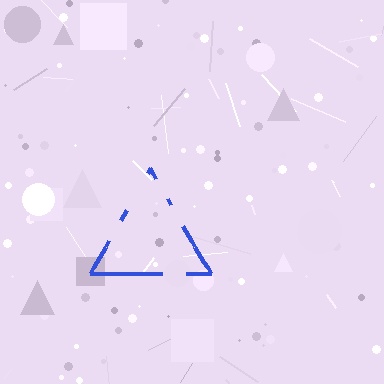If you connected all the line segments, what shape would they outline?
They would outline a triangle.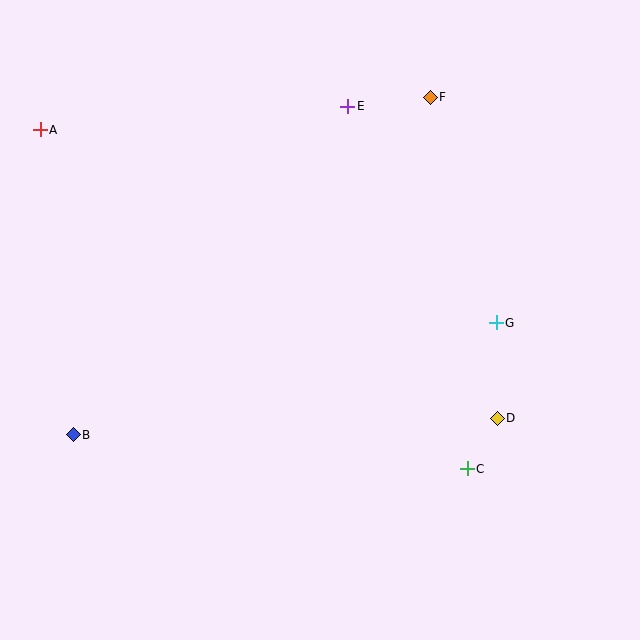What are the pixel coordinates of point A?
Point A is at (40, 130).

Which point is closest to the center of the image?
Point G at (496, 323) is closest to the center.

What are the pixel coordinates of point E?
Point E is at (348, 106).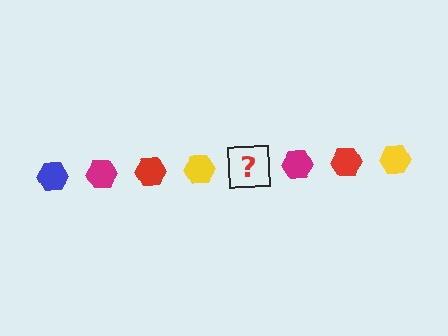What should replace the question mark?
The question mark should be replaced with a blue hexagon.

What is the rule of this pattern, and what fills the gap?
The rule is that the pattern cycles through blue, magenta, red, yellow hexagons. The gap should be filled with a blue hexagon.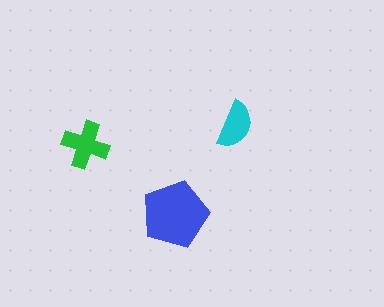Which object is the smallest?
The cyan semicircle.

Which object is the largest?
The blue pentagon.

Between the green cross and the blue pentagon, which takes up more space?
The blue pentagon.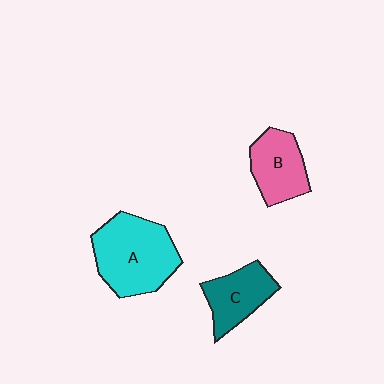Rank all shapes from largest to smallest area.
From largest to smallest: A (cyan), B (pink), C (teal).